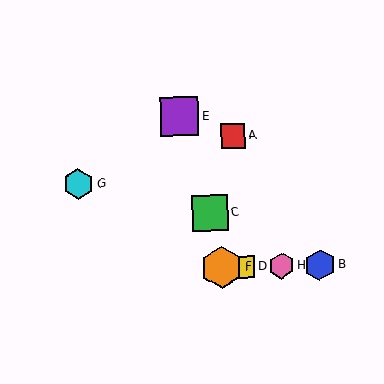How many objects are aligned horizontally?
4 objects (B, D, F, H) are aligned horizontally.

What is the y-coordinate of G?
Object G is at y≈184.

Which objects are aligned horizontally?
Objects B, D, F, H are aligned horizontally.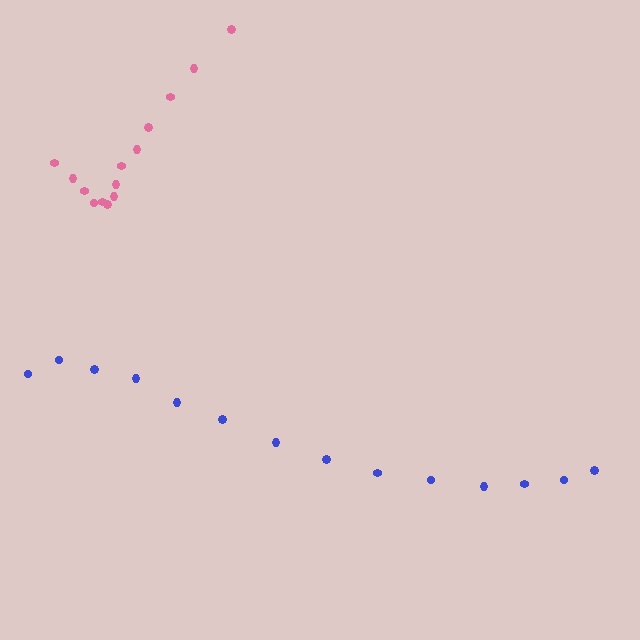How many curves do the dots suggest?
There are 2 distinct paths.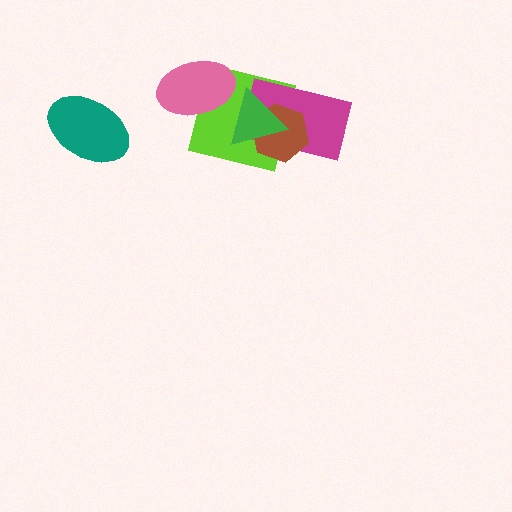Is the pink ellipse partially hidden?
No, no other shape covers it.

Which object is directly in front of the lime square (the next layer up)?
The magenta rectangle is directly in front of the lime square.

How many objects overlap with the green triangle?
3 objects overlap with the green triangle.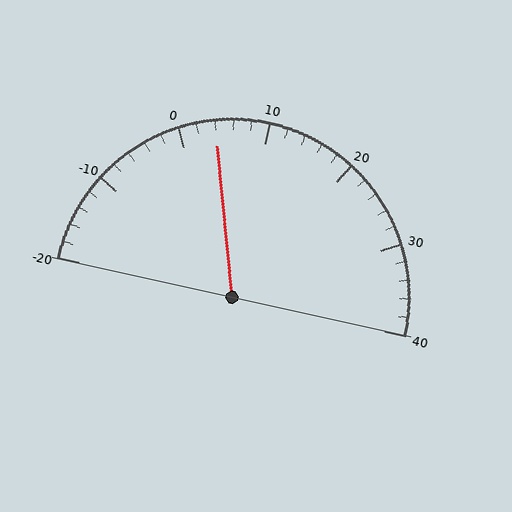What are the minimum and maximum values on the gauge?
The gauge ranges from -20 to 40.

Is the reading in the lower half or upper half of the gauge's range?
The reading is in the lower half of the range (-20 to 40).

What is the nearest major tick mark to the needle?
The nearest major tick mark is 0.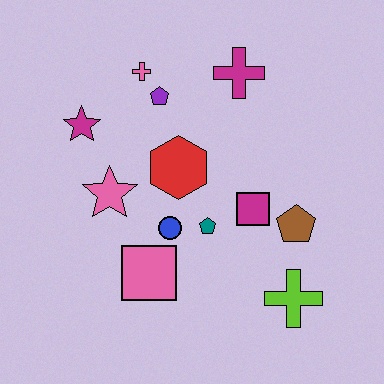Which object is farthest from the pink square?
The magenta cross is farthest from the pink square.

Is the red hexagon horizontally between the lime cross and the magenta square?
No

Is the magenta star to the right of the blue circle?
No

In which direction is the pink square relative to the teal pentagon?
The pink square is to the left of the teal pentagon.